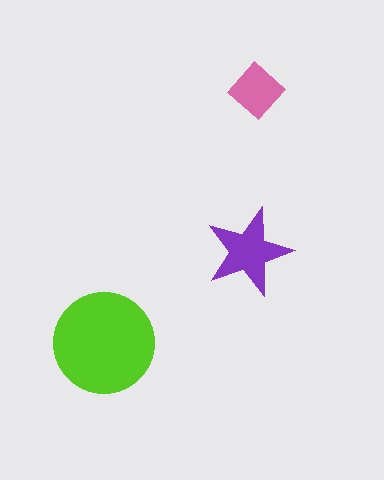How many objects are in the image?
There are 3 objects in the image.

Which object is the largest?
The lime circle.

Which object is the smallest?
The pink diamond.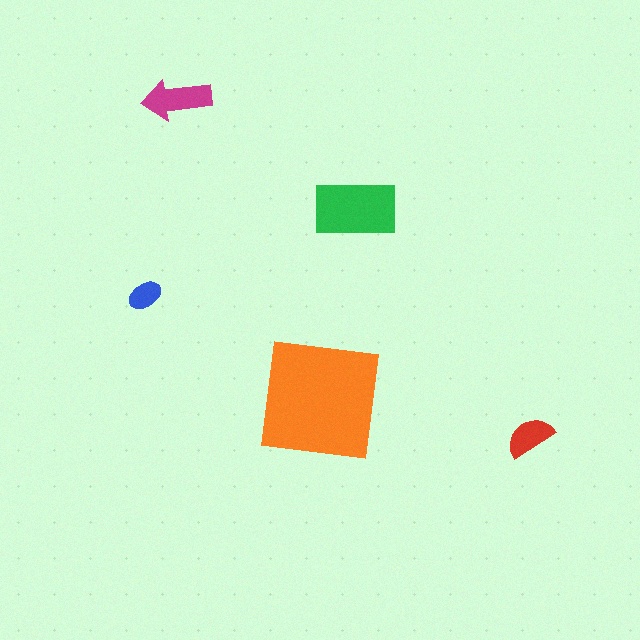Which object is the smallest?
The blue ellipse.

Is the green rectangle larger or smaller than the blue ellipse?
Larger.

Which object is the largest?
The orange square.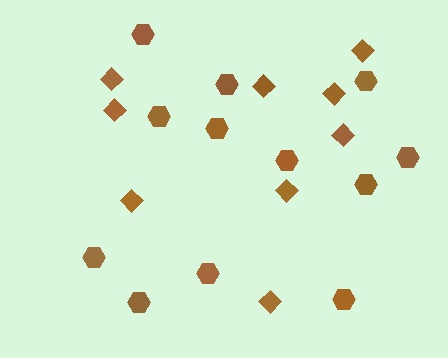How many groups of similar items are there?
There are 2 groups: one group of diamonds (9) and one group of hexagons (12).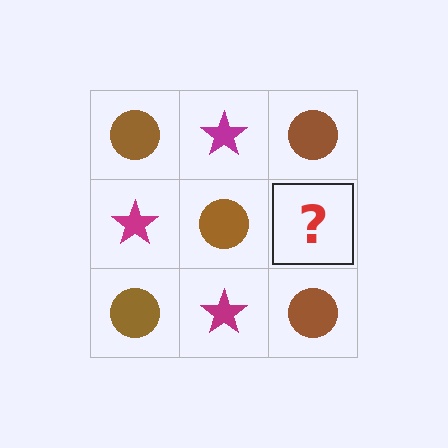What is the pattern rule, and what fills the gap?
The rule is that it alternates brown circle and magenta star in a checkerboard pattern. The gap should be filled with a magenta star.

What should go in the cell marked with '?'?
The missing cell should contain a magenta star.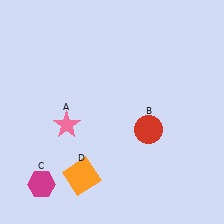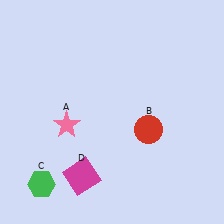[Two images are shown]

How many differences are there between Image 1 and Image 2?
There are 2 differences between the two images.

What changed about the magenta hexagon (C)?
In Image 1, C is magenta. In Image 2, it changed to green.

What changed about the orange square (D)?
In Image 1, D is orange. In Image 2, it changed to magenta.